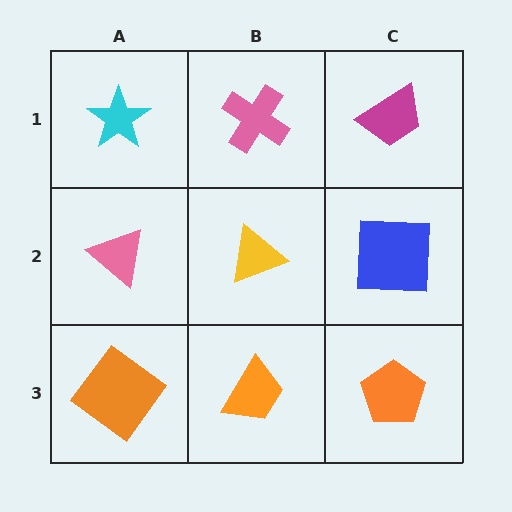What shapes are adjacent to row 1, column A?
A pink triangle (row 2, column A), a pink cross (row 1, column B).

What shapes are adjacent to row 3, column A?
A pink triangle (row 2, column A), an orange trapezoid (row 3, column B).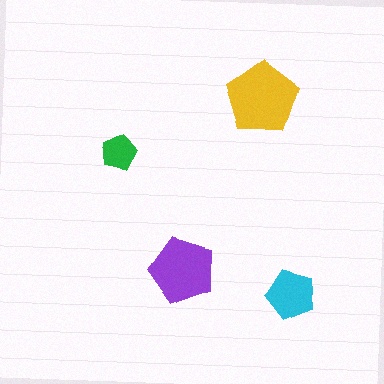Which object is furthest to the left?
The green pentagon is leftmost.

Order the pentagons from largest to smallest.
the yellow one, the purple one, the cyan one, the green one.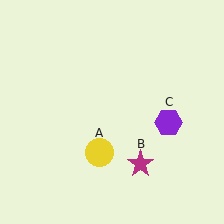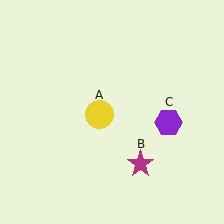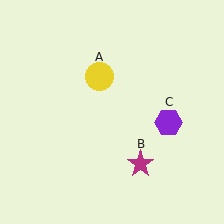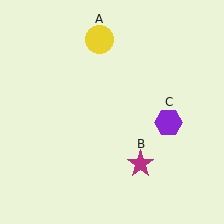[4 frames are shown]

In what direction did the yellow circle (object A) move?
The yellow circle (object A) moved up.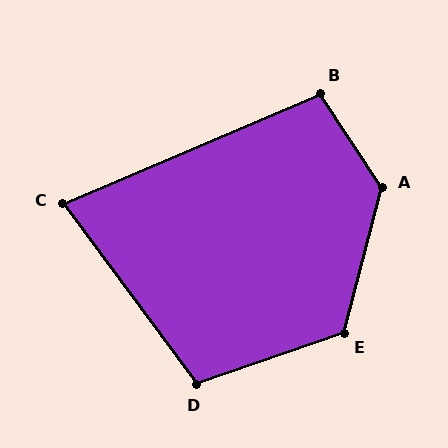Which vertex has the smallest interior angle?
C, at approximately 77 degrees.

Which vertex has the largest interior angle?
A, at approximately 132 degrees.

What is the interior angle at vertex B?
Approximately 100 degrees (obtuse).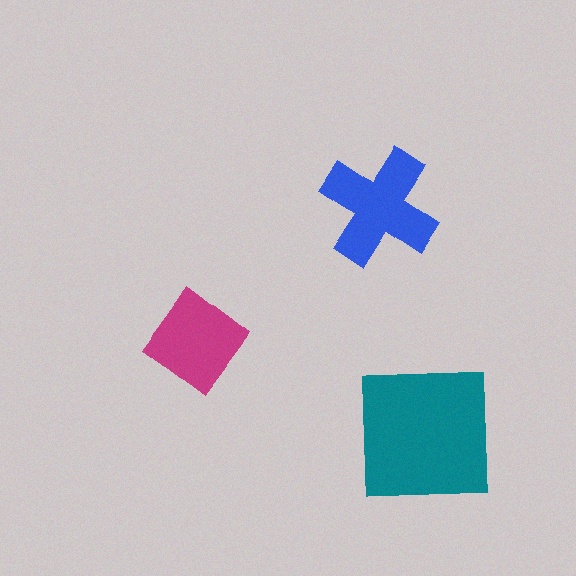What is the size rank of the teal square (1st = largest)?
1st.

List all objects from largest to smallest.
The teal square, the blue cross, the magenta diamond.